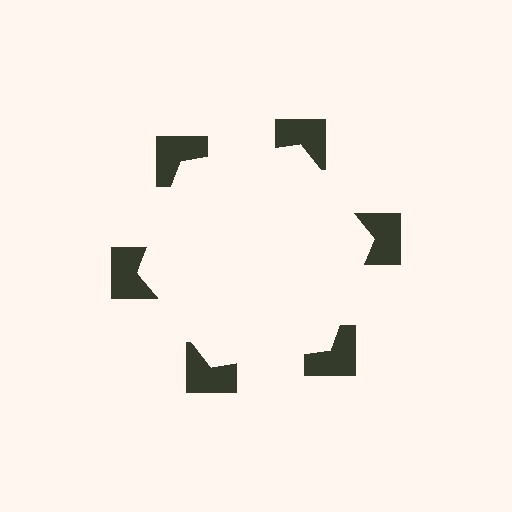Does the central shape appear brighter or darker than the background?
It typically appears slightly brighter than the background, even though no actual brightness change is drawn.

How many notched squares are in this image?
There are 6 — one at each vertex of the illusory hexagon.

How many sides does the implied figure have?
6 sides.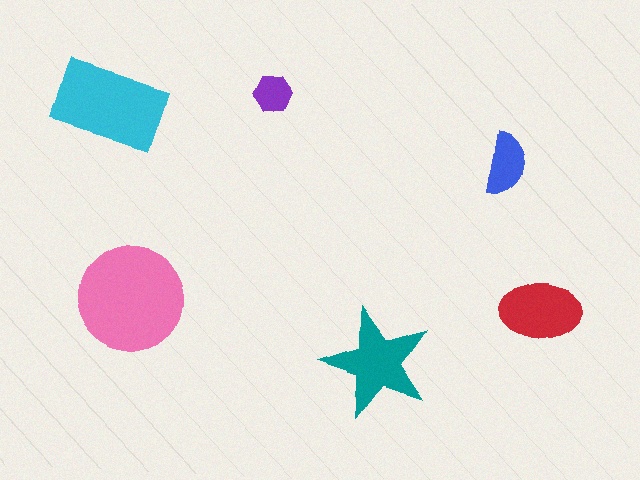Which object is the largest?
The pink circle.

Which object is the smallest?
The purple hexagon.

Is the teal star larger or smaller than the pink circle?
Smaller.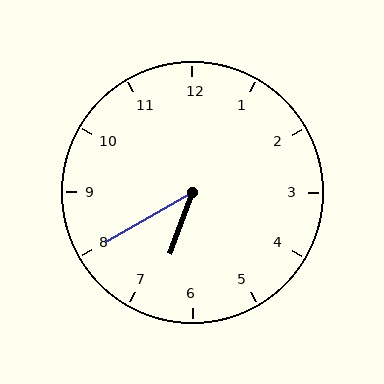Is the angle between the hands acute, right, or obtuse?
It is acute.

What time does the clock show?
6:40.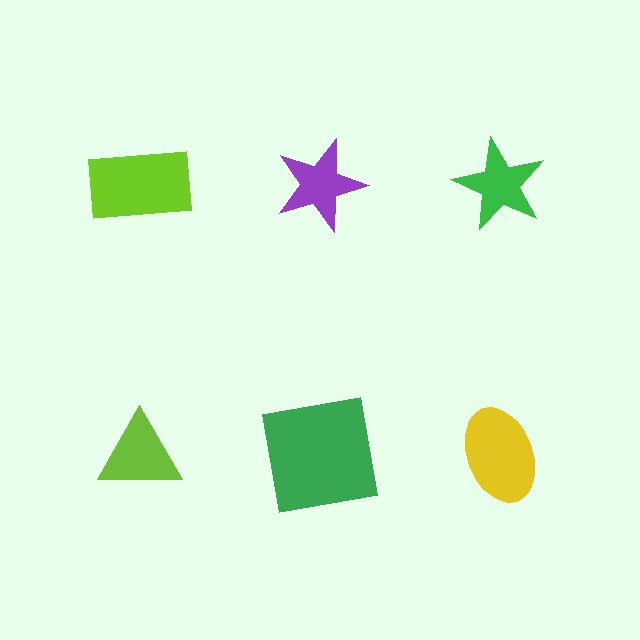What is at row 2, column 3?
A yellow ellipse.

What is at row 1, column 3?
A green star.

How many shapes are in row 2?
3 shapes.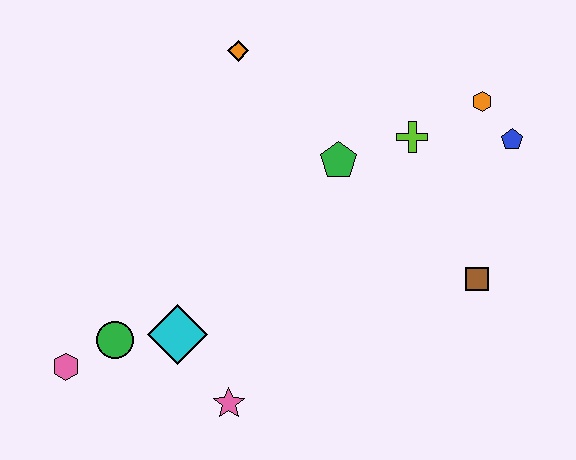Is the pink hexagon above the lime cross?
No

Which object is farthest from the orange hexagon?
The pink hexagon is farthest from the orange hexagon.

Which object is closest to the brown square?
The blue pentagon is closest to the brown square.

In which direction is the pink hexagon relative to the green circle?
The pink hexagon is to the left of the green circle.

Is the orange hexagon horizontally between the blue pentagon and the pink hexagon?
Yes